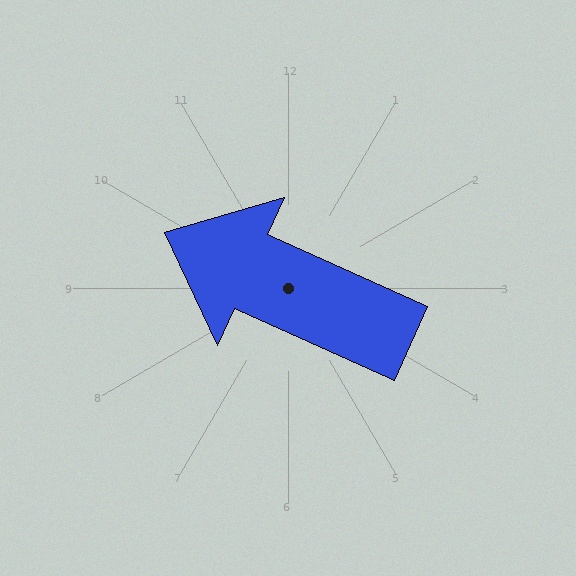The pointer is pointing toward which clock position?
Roughly 10 o'clock.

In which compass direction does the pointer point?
Northwest.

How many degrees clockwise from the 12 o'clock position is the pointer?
Approximately 294 degrees.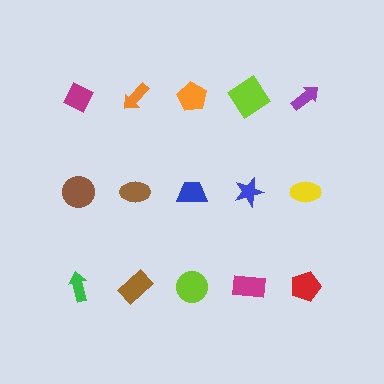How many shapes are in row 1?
5 shapes.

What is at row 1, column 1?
A magenta diamond.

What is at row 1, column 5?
A purple arrow.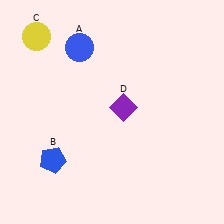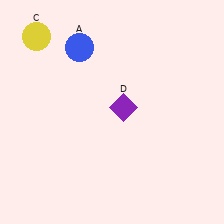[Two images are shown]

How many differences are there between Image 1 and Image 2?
There is 1 difference between the two images.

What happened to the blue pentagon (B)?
The blue pentagon (B) was removed in Image 2. It was in the bottom-left area of Image 1.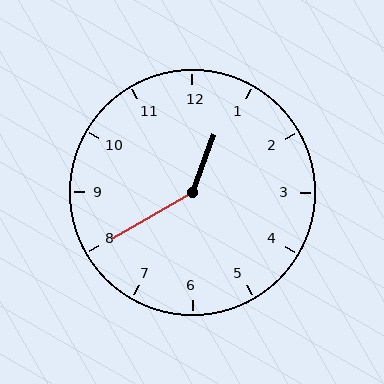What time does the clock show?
12:40.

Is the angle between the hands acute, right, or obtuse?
It is obtuse.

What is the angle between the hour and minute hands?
Approximately 140 degrees.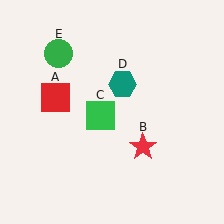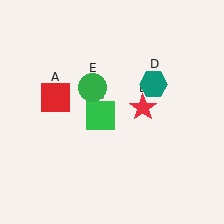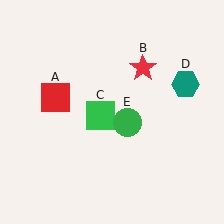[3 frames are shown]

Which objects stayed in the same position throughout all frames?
Red square (object A) and green square (object C) remained stationary.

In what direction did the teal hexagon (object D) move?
The teal hexagon (object D) moved right.